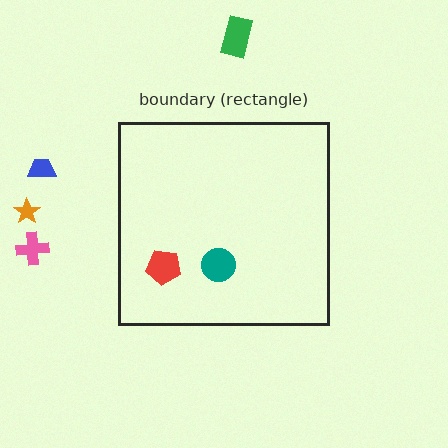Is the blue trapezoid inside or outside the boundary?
Outside.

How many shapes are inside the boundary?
2 inside, 4 outside.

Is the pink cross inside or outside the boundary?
Outside.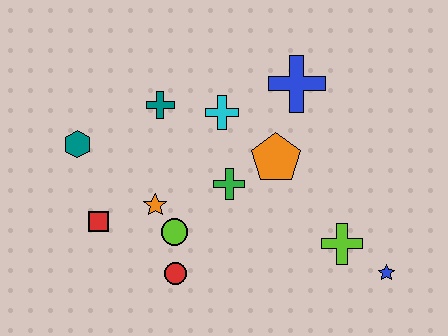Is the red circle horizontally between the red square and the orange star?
No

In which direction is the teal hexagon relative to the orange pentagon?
The teal hexagon is to the left of the orange pentagon.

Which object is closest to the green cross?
The orange pentagon is closest to the green cross.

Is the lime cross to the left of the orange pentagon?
No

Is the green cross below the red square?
No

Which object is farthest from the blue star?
The teal hexagon is farthest from the blue star.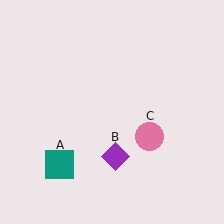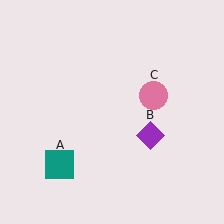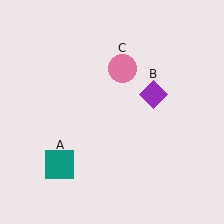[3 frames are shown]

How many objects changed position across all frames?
2 objects changed position: purple diamond (object B), pink circle (object C).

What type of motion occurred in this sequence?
The purple diamond (object B), pink circle (object C) rotated counterclockwise around the center of the scene.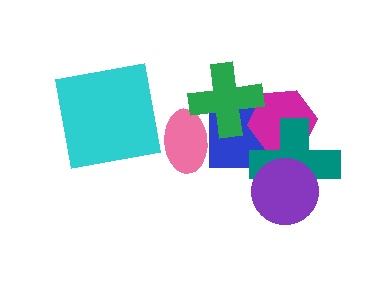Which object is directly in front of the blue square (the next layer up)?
The magenta hexagon is directly in front of the blue square.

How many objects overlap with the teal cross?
3 objects overlap with the teal cross.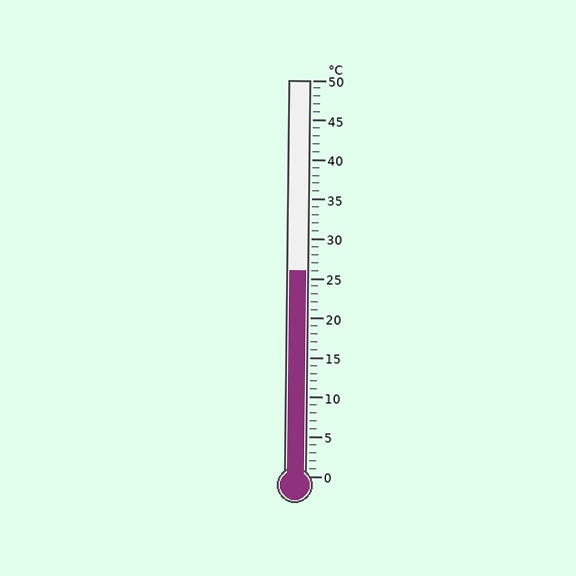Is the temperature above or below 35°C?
The temperature is below 35°C.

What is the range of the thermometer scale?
The thermometer scale ranges from 0°C to 50°C.